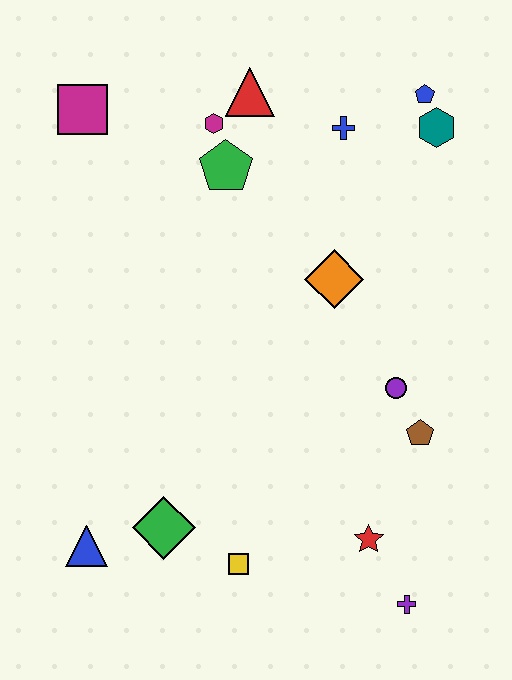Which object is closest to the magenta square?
The magenta hexagon is closest to the magenta square.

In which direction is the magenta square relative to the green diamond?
The magenta square is above the green diamond.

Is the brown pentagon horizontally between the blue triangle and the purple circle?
No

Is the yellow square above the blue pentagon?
No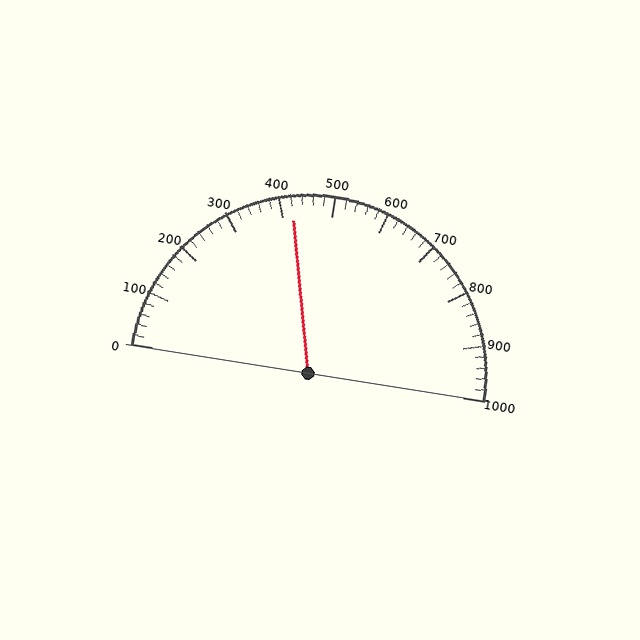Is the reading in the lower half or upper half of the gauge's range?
The reading is in the lower half of the range (0 to 1000).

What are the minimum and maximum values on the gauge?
The gauge ranges from 0 to 1000.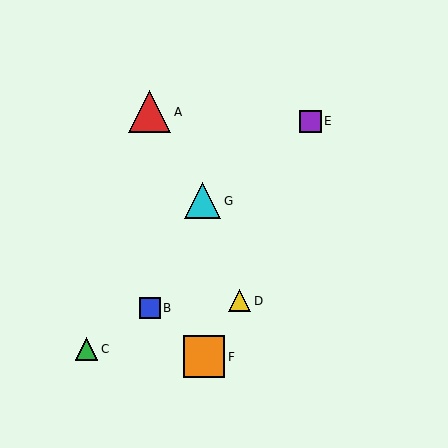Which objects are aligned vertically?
Objects A, B are aligned vertically.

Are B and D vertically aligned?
No, B is at x≈150 and D is at x≈240.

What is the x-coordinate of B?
Object B is at x≈150.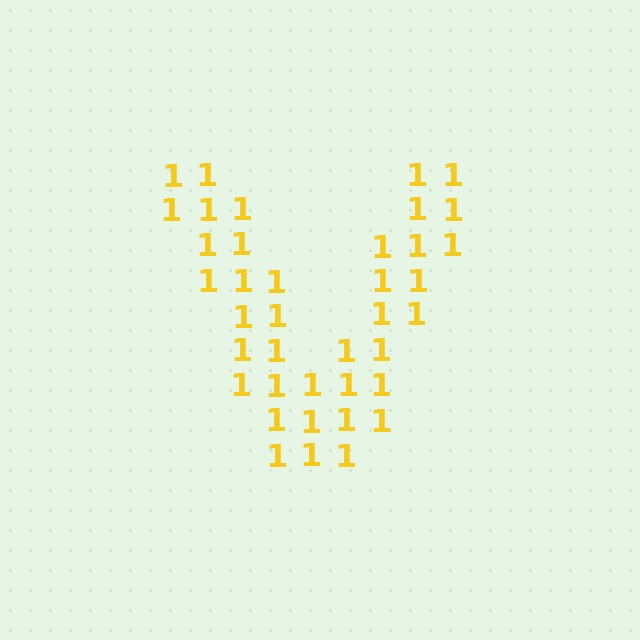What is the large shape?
The large shape is the letter V.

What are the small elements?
The small elements are digit 1's.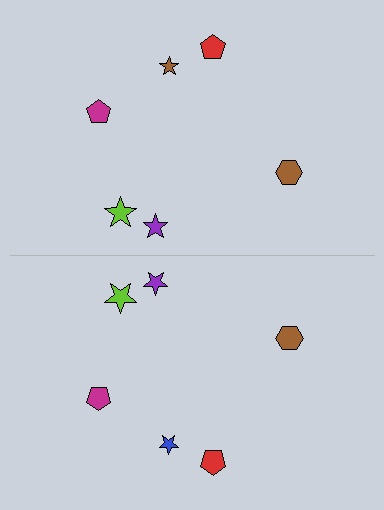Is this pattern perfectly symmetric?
No, the pattern is not perfectly symmetric. The blue star on the bottom side breaks the symmetry — its mirror counterpart is brown.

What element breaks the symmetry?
The blue star on the bottom side breaks the symmetry — its mirror counterpart is brown.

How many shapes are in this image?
There are 12 shapes in this image.